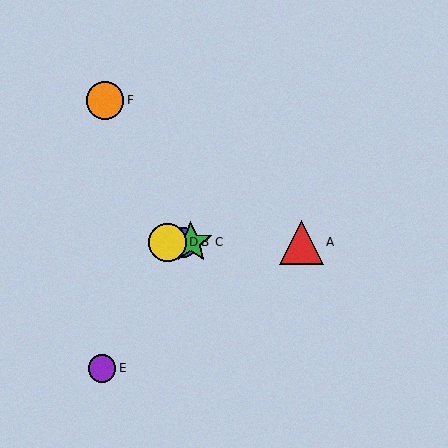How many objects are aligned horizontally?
4 objects (A, B, C, D) are aligned horizontally.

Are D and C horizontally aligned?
Yes, both are at y≈242.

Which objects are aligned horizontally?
Objects A, B, C, D are aligned horizontally.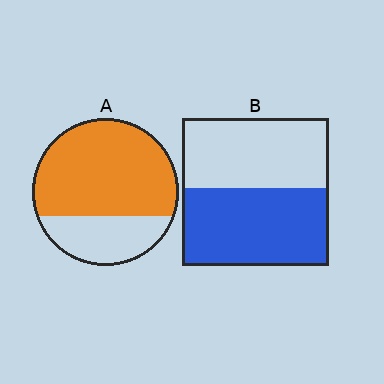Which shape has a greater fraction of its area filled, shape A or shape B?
Shape A.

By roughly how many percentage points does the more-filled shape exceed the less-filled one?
By roughly 20 percentage points (A over B).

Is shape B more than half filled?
Roughly half.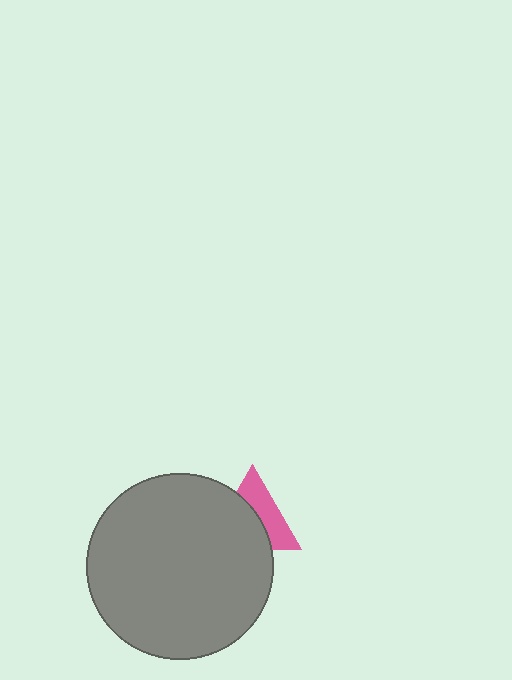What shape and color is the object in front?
The object in front is a gray circle.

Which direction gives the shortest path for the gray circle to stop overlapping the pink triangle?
Moving toward the lower-left gives the shortest separation.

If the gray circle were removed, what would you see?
You would see the complete pink triangle.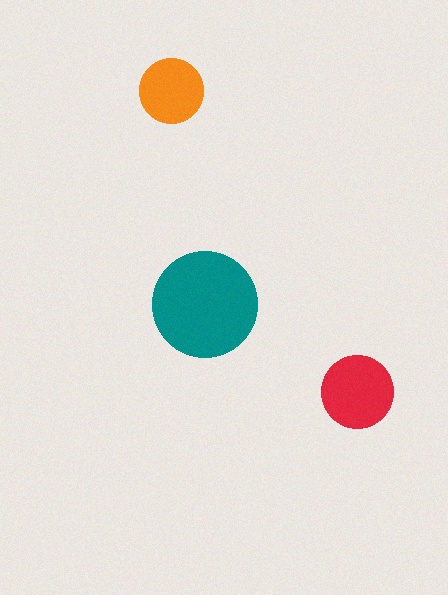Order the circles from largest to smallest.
the teal one, the red one, the orange one.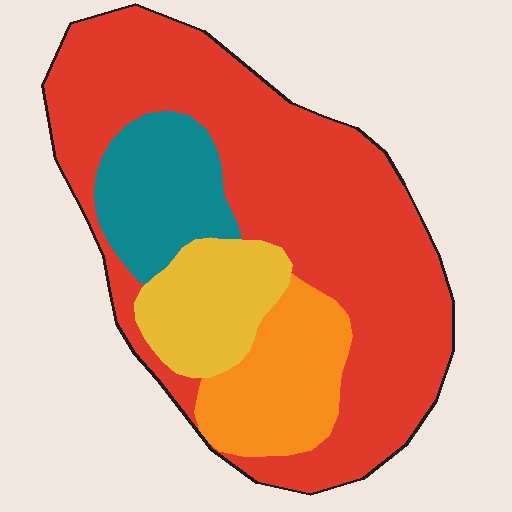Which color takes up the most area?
Red, at roughly 60%.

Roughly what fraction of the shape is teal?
Teal covers about 15% of the shape.